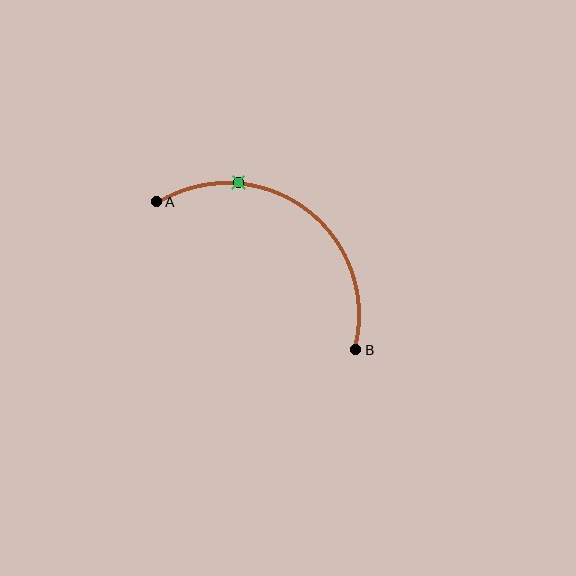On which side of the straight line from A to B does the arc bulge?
The arc bulges above and to the right of the straight line connecting A and B.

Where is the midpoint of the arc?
The arc midpoint is the point on the curve farthest from the straight line joining A and B. It sits above and to the right of that line.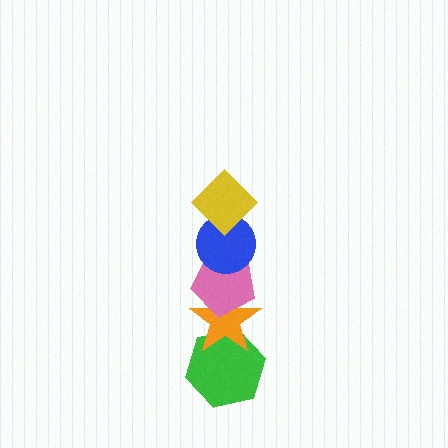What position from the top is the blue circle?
The blue circle is 2nd from the top.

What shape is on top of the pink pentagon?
The blue circle is on top of the pink pentagon.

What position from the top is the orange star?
The orange star is 4th from the top.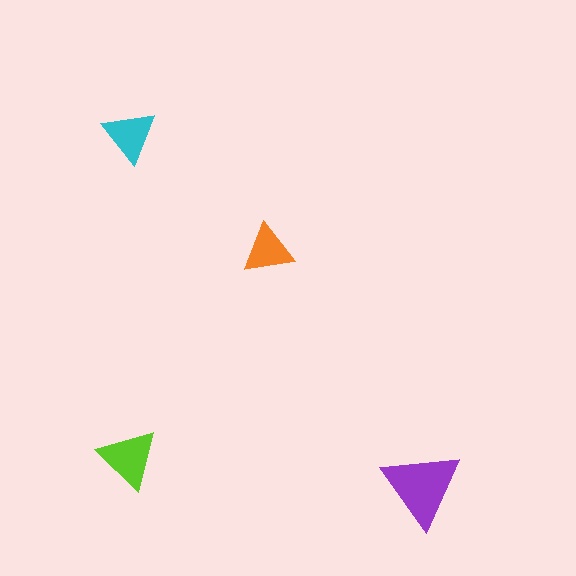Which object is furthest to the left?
The lime triangle is leftmost.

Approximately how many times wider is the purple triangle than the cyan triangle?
About 1.5 times wider.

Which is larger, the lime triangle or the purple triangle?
The purple one.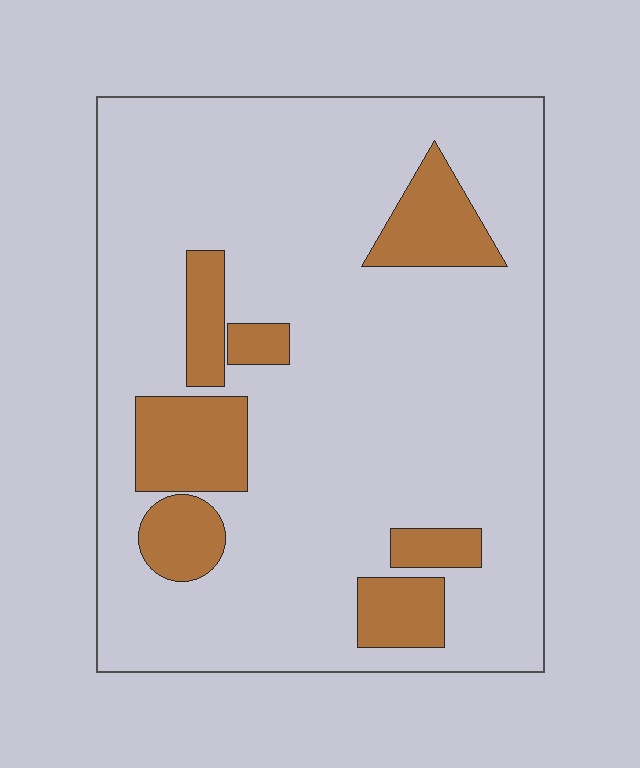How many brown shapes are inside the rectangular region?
7.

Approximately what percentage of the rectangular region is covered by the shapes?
Approximately 15%.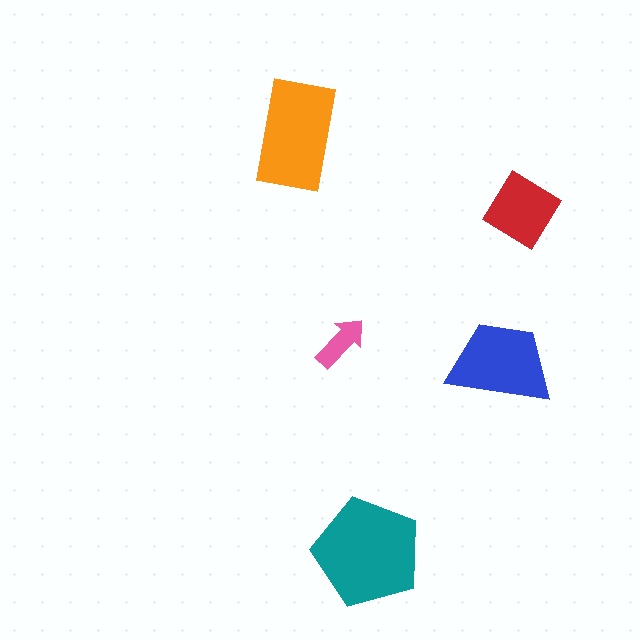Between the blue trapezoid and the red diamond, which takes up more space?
The blue trapezoid.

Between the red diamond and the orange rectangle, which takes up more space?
The orange rectangle.